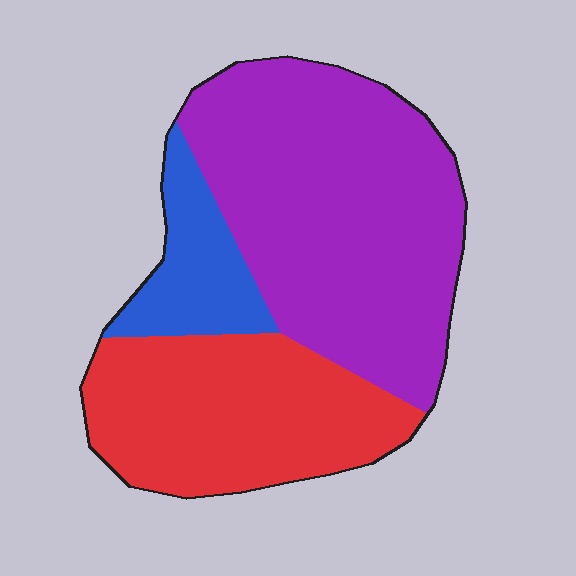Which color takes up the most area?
Purple, at roughly 55%.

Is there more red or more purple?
Purple.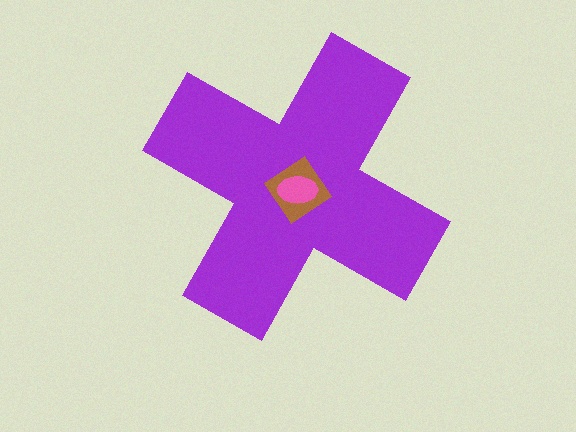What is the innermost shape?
The pink ellipse.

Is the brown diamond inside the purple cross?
Yes.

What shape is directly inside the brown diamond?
The pink ellipse.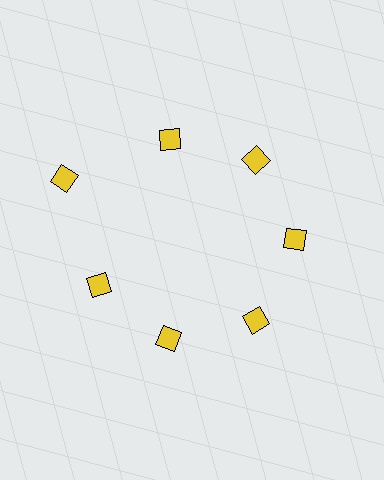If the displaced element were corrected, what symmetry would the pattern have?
It would have 7-fold rotational symmetry — the pattern would map onto itself every 51 degrees.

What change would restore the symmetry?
The symmetry would be restored by moving it inward, back onto the ring so that all 7 diamonds sit at equal angles and equal distance from the center.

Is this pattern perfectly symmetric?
No. The 7 yellow diamonds are arranged in a ring, but one element near the 10 o'clock position is pushed outward from the center, breaking the 7-fold rotational symmetry.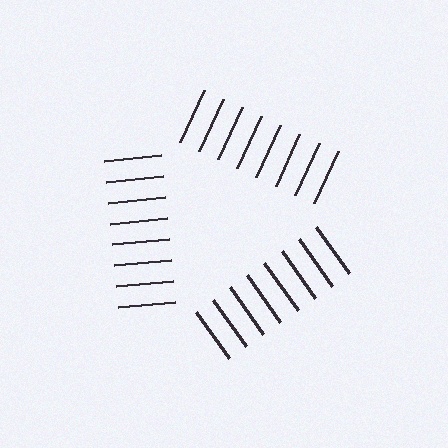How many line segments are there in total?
24 — 8 along each of the 3 edges.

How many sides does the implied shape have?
3 sides — the line-ends trace a triangle.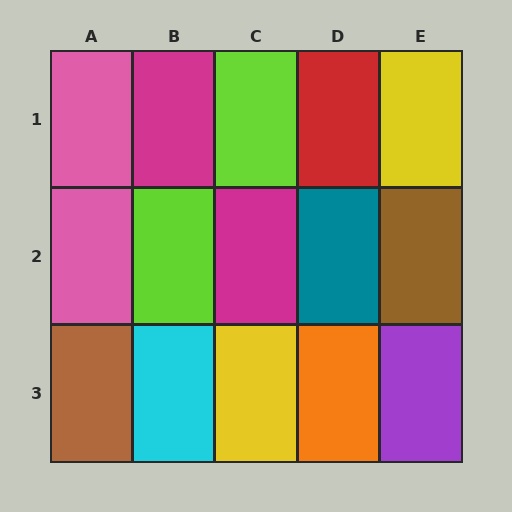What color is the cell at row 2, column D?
Teal.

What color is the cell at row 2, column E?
Brown.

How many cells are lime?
2 cells are lime.